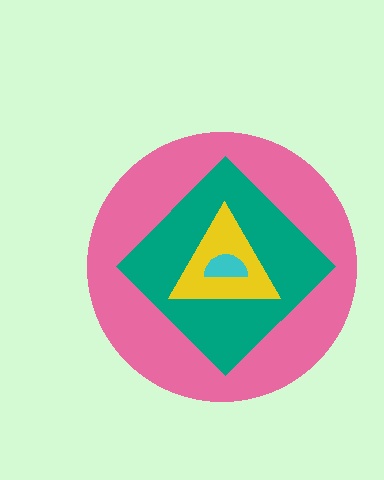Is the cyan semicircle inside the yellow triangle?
Yes.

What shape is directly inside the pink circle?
The teal diamond.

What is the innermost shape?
The cyan semicircle.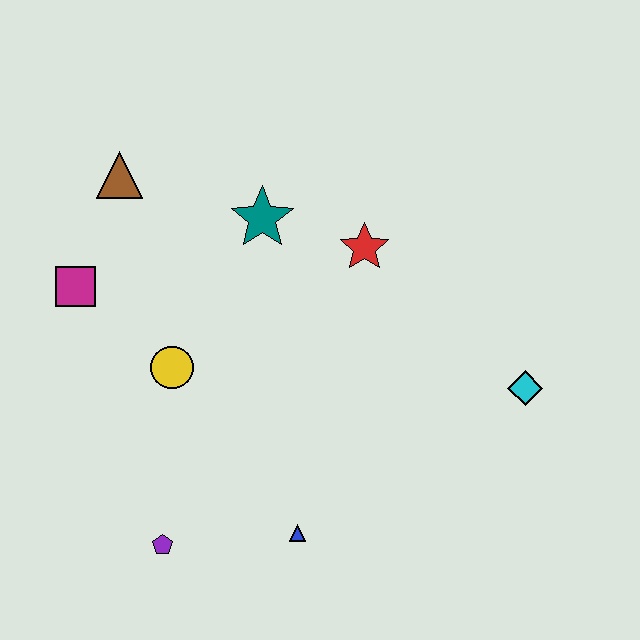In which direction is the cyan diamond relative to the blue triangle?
The cyan diamond is to the right of the blue triangle.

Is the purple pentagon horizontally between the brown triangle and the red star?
Yes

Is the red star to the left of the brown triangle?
No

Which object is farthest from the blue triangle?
The brown triangle is farthest from the blue triangle.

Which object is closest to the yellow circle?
The magenta square is closest to the yellow circle.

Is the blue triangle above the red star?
No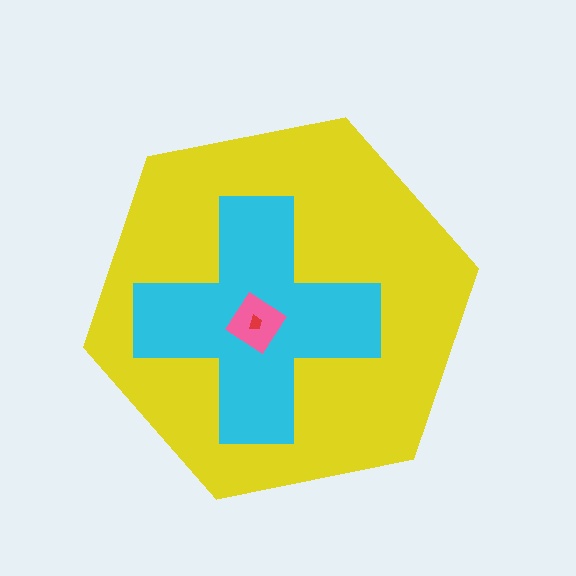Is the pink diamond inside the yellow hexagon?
Yes.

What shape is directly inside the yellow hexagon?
The cyan cross.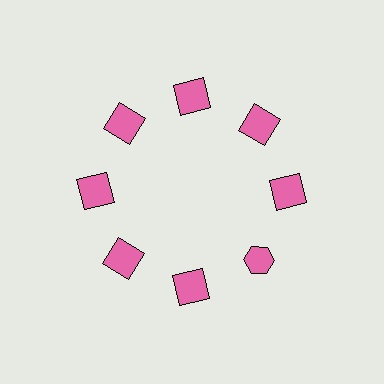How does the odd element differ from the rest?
It has a different shape: hexagon instead of square.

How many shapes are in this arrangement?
There are 8 shapes arranged in a ring pattern.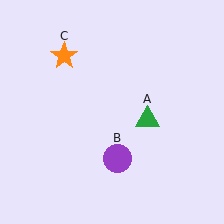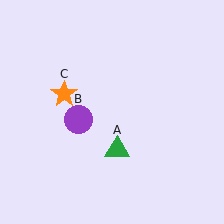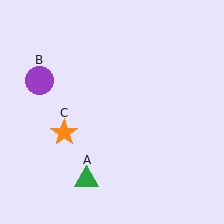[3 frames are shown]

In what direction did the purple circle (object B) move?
The purple circle (object B) moved up and to the left.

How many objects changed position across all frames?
3 objects changed position: green triangle (object A), purple circle (object B), orange star (object C).